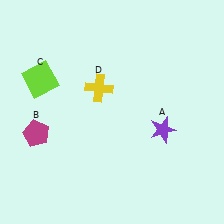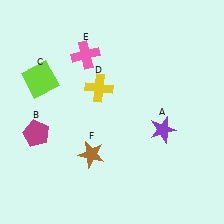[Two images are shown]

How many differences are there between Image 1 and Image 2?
There are 2 differences between the two images.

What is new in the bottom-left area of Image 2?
A brown star (F) was added in the bottom-left area of Image 2.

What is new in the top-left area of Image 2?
A pink cross (E) was added in the top-left area of Image 2.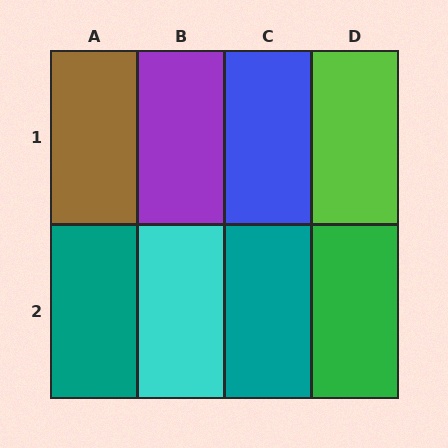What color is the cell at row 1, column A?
Brown.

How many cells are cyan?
1 cell is cyan.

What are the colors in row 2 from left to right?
Teal, cyan, teal, green.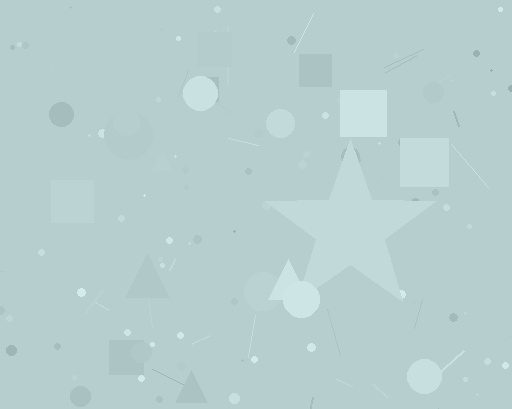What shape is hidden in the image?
A star is hidden in the image.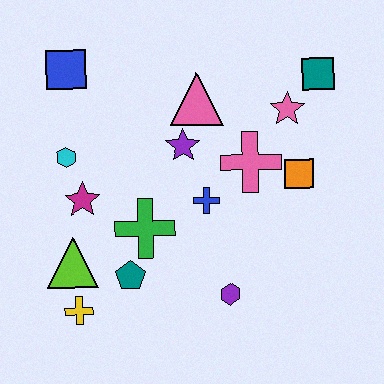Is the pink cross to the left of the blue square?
No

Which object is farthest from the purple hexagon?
The blue square is farthest from the purple hexagon.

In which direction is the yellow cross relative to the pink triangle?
The yellow cross is below the pink triangle.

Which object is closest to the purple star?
The pink triangle is closest to the purple star.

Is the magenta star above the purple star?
No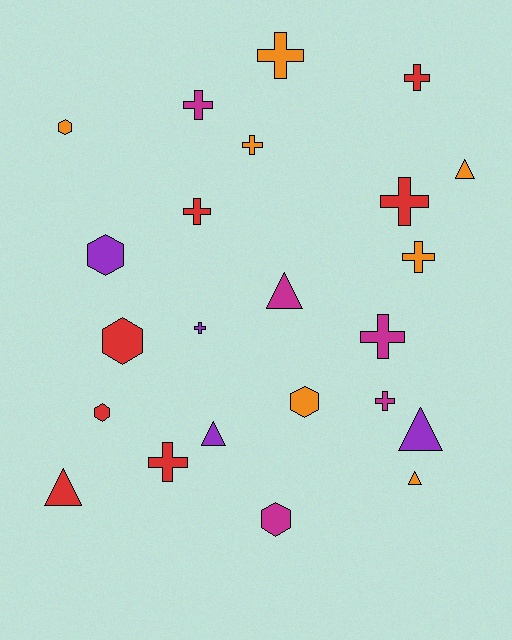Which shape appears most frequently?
Cross, with 11 objects.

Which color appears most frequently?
Orange, with 7 objects.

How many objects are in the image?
There are 23 objects.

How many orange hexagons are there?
There are 2 orange hexagons.